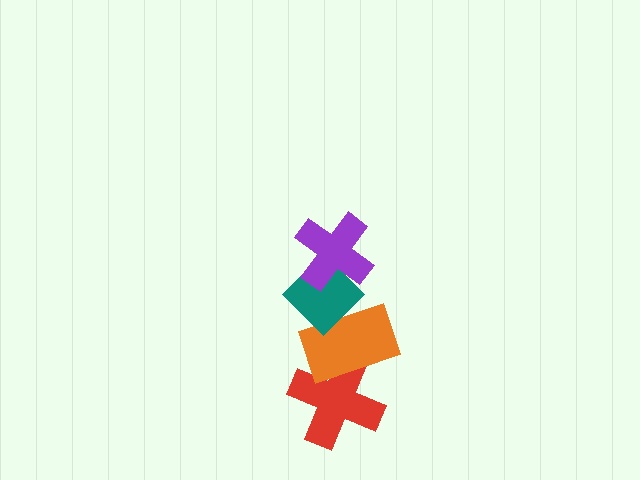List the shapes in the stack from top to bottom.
From top to bottom: the purple cross, the teal diamond, the orange rectangle, the red cross.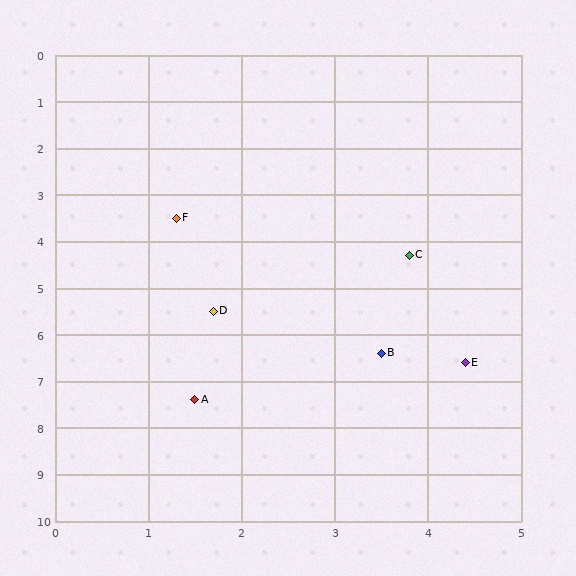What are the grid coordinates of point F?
Point F is at approximately (1.3, 3.5).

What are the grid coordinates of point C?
Point C is at approximately (3.8, 4.3).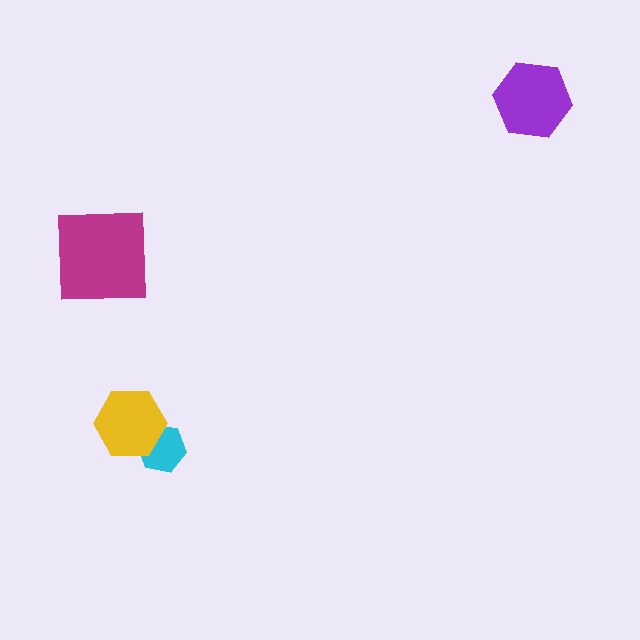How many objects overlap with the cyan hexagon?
1 object overlaps with the cyan hexagon.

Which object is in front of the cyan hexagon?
The yellow hexagon is in front of the cyan hexagon.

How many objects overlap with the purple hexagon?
0 objects overlap with the purple hexagon.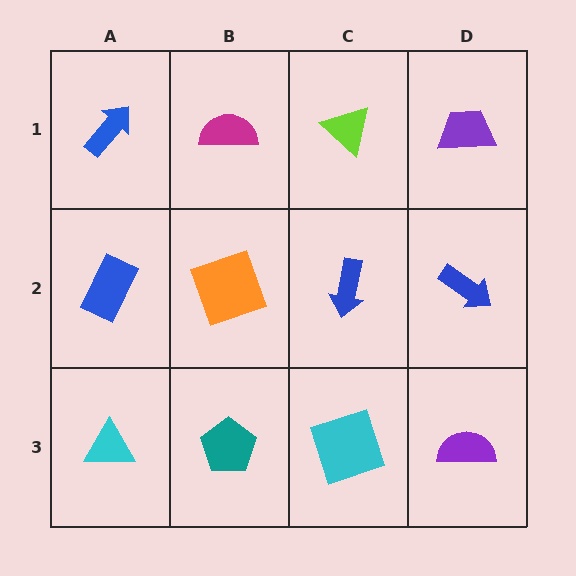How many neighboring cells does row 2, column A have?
3.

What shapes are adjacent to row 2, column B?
A magenta semicircle (row 1, column B), a teal pentagon (row 3, column B), a blue rectangle (row 2, column A), a blue arrow (row 2, column C).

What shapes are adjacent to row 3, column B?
An orange square (row 2, column B), a cyan triangle (row 3, column A), a cyan square (row 3, column C).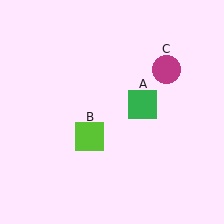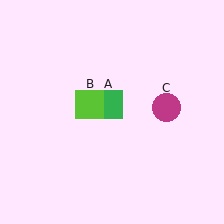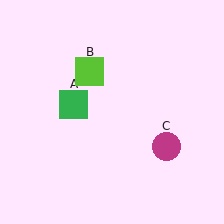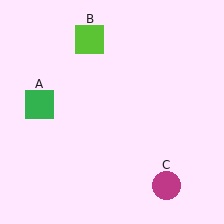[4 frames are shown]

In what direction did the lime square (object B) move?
The lime square (object B) moved up.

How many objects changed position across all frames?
3 objects changed position: green square (object A), lime square (object B), magenta circle (object C).